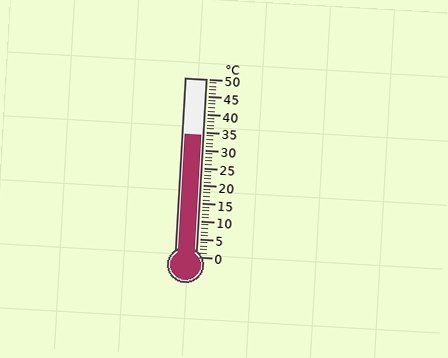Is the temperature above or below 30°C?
The temperature is above 30°C.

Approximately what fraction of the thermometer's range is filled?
The thermometer is filled to approximately 70% of its range.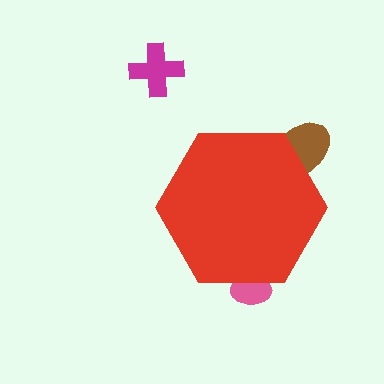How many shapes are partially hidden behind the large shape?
2 shapes are partially hidden.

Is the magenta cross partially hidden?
No, the magenta cross is fully visible.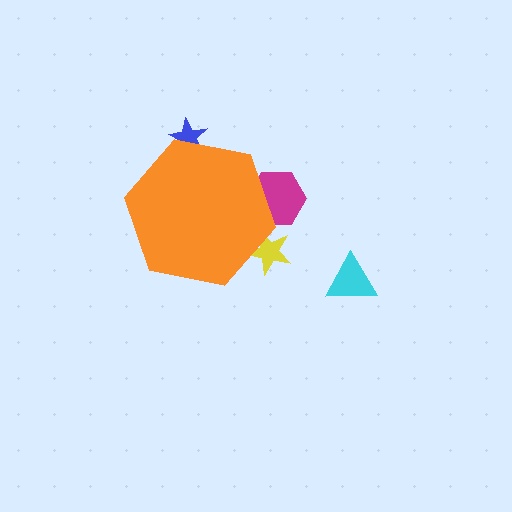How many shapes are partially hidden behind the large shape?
3 shapes are partially hidden.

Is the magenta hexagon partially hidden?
Yes, the magenta hexagon is partially hidden behind the orange hexagon.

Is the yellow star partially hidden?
Yes, the yellow star is partially hidden behind the orange hexagon.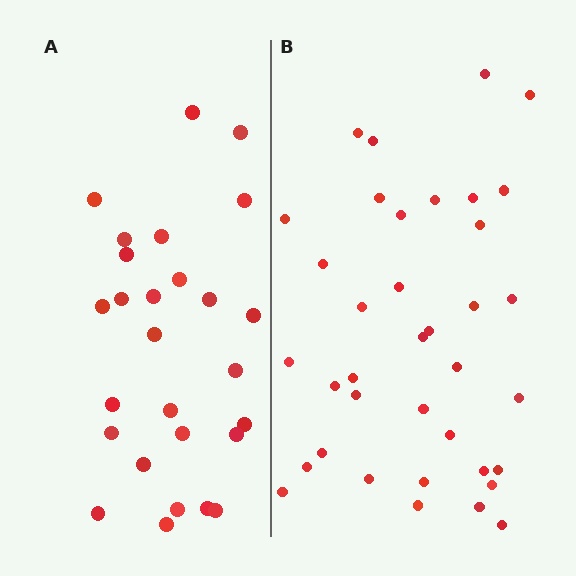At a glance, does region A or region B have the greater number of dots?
Region B (the right region) has more dots.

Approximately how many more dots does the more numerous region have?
Region B has roughly 10 or so more dots than region A.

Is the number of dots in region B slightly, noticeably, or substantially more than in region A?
Region B has noticeably more, but not dramatically so. The ratio is roughly 1.4 to 1.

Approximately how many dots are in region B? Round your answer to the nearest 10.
About 40 dots. (The exact count is 37, which rounds to 40.)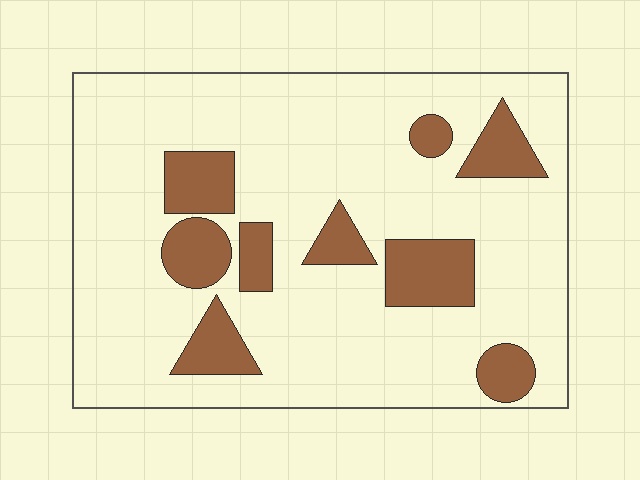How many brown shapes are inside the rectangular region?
9.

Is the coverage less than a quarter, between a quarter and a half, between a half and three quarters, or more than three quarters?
Less than a quarter.